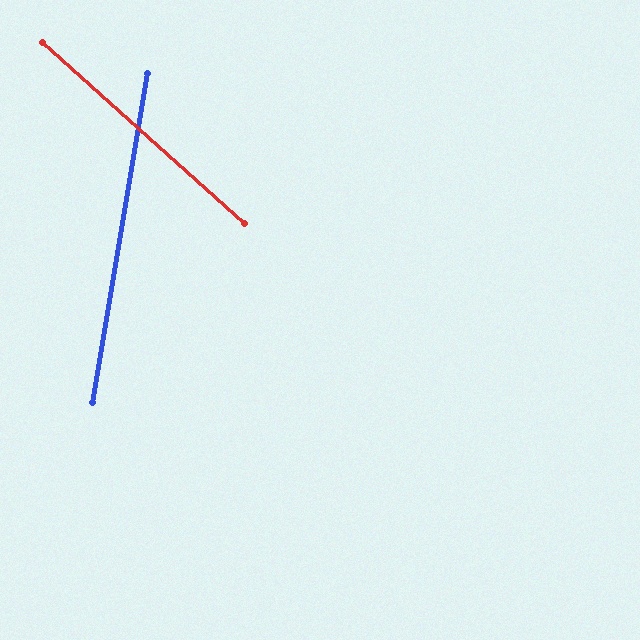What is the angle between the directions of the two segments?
Approximately 57 degrees.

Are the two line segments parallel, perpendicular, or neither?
Neither parallel nor perpendicular — they differ by about 57°.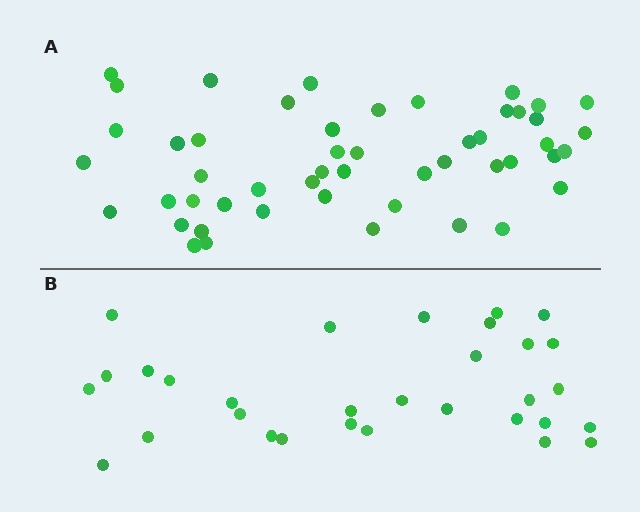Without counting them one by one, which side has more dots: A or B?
Region A (the top region) has more dots.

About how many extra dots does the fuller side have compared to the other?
Region A has approximately 20 more dots than region B.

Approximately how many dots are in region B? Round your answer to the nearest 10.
About 30 dots. (The exact count is 31, which rounds to 30.)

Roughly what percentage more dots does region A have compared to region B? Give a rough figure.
About 60% more.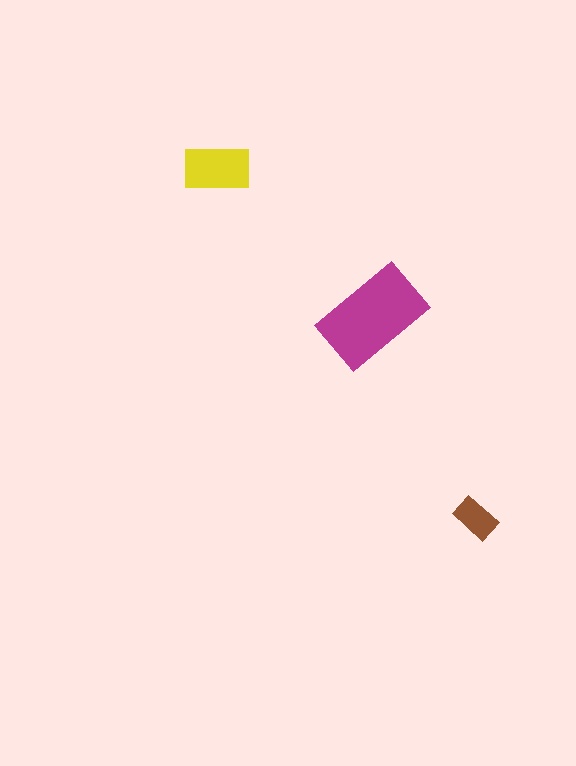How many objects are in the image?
There are 3 objects in the image.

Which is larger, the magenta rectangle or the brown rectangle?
The magenta one.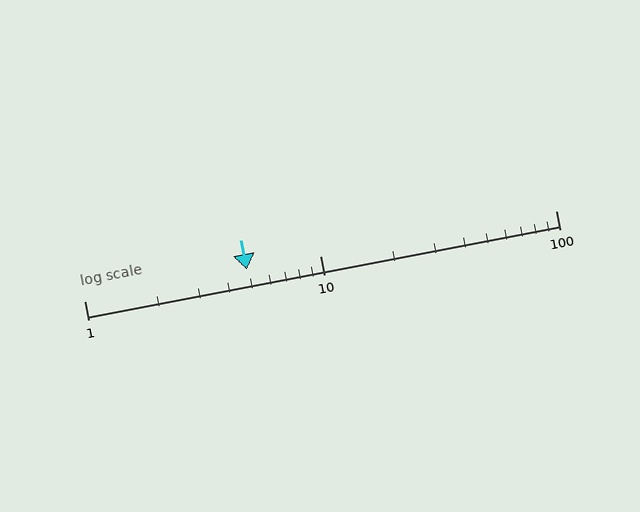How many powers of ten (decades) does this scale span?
The scale spans 2 decades, from 1 to 100.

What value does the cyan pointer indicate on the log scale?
The pointer indicates approximately 4.9.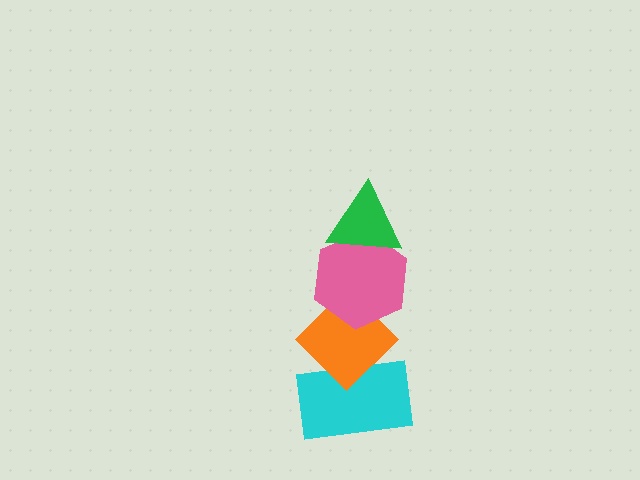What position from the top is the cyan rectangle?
The cyan rectangle is 4th from the top.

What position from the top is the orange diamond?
The orange diamond is 3rd from the top.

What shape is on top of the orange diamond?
The pink hexagon is on top of the orange diamond.